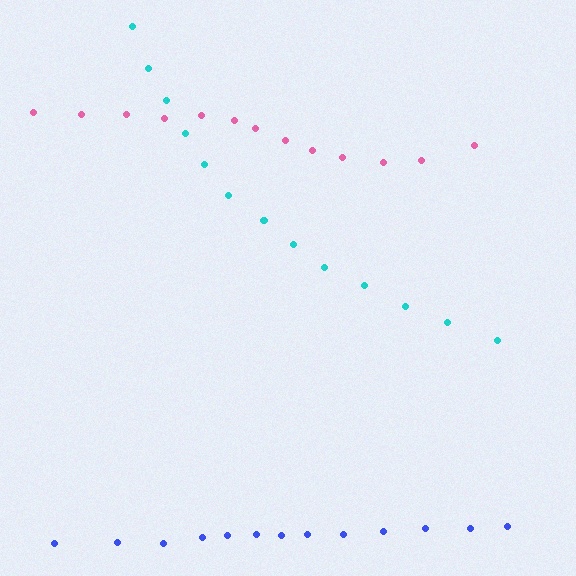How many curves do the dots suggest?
There are 3 distinct paths.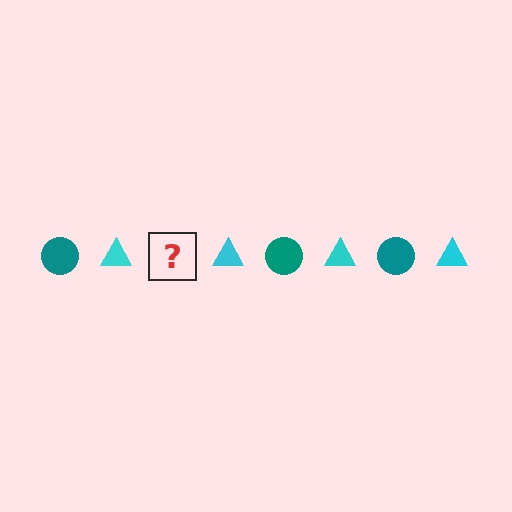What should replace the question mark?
The question mark should be replaced with a teal circle.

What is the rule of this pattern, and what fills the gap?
The rule is that the pattern alternates between teal circle and cyan triangle. The gap should be filled with a teal circle.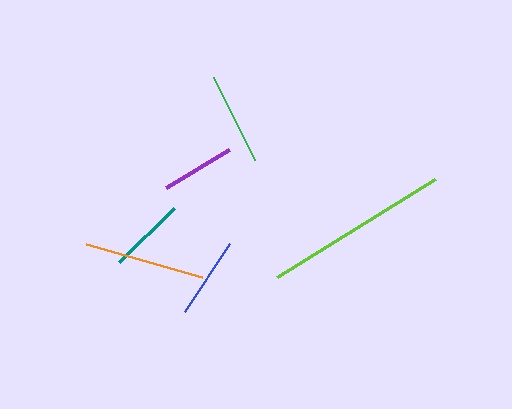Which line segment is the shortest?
The purple line is the shortest at approximately 74 pixels.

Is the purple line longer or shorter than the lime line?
The lime line is longer than the purple line.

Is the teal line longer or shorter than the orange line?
The orange line is longer than the teal line.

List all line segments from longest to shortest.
From longest to shortest: lime, orange, green, blue, teal, purple.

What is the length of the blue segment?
The blue segment is approximately 81 pixels long.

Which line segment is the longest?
The lime line is the longest at approximately 186 pixels.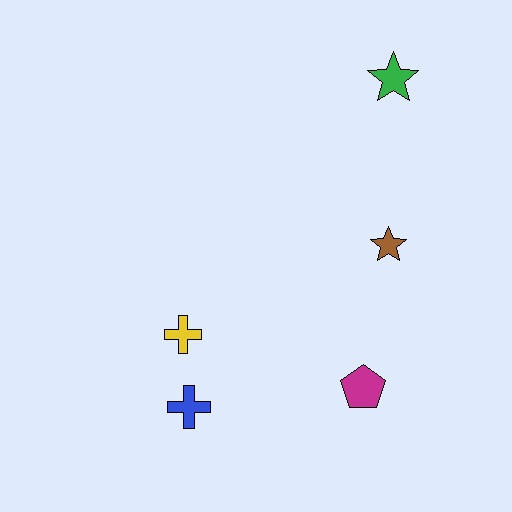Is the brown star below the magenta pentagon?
No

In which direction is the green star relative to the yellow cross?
The green star is above the yellow cross.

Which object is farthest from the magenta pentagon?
The green star is farthest from the magenta pentagon.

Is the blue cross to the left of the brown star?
Yes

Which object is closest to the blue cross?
The yellow cross is closest to the blue cross.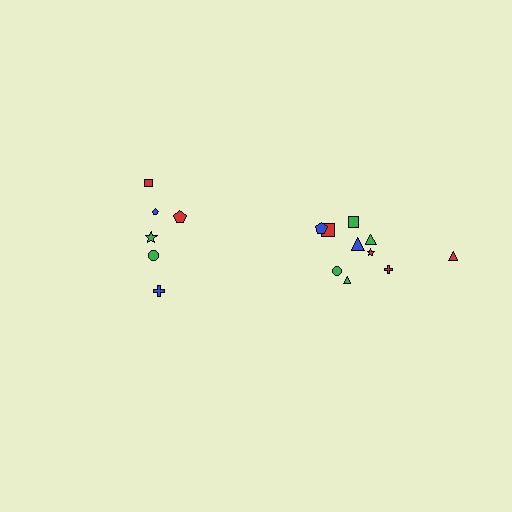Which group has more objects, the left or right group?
The right group.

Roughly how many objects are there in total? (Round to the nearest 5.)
Roughly 15 objects in total.